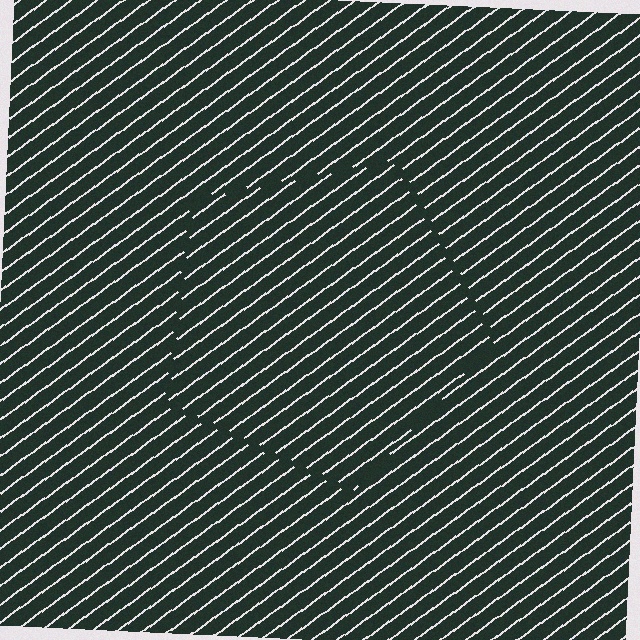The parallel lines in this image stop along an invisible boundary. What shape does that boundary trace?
An illusory pentagon. The interior of the shape contains the same grating, shifted by half a period — the contour is defined by the phase discontinuity where line-ends from the inner and outer gratings abut.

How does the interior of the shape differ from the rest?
The interior of the shape contains the same grating, shifted by half a period — the contour is defined by the phase discontinuity where line-ends from the inner and outer gratings abut.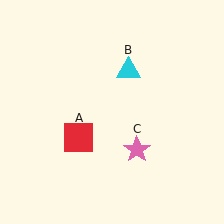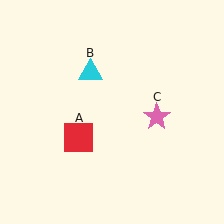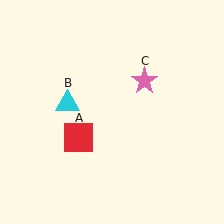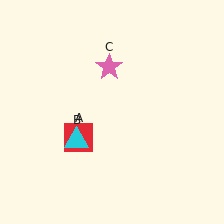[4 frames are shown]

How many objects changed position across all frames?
2 objects changed position: cyan triangle (object B), pink star (object C).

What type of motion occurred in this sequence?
The cyan triangle (object B), pink star (object C) rotated counterclockwise around the center of the scene.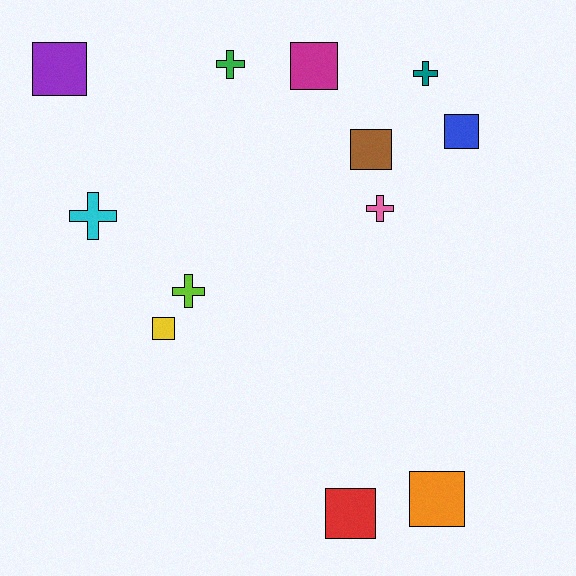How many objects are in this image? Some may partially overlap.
There are 12 objects.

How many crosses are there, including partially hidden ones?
There are 5 crosses.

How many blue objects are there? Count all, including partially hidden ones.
There is 1 blue object.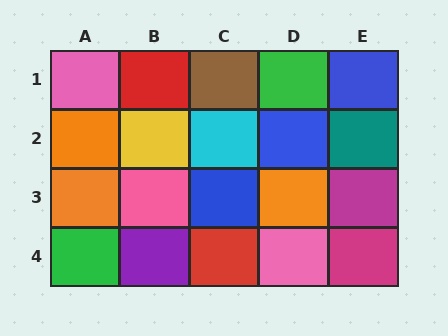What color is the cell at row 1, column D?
Green.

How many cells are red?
2 cells are red.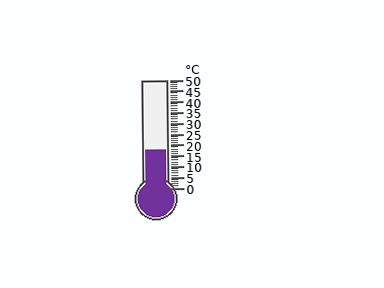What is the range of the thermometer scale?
The thermometer scale ranges from 0°C to 50°C.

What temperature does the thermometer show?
The thermometer shows approximately 18°C.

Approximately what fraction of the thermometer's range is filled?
The thermometer is filled to approximately 35% of its range.